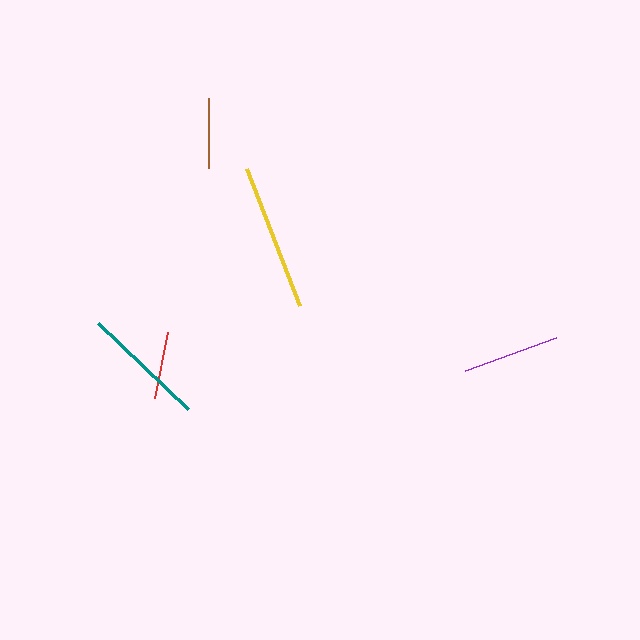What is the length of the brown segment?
The brown segment is approximately 70 pixels long.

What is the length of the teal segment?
The teal segment is approximately 124 pixels long.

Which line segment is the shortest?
The red line is the shortest at approximately 68 pixels.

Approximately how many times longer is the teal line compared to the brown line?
The teal line is approximately 1.8 times the length of the brown line.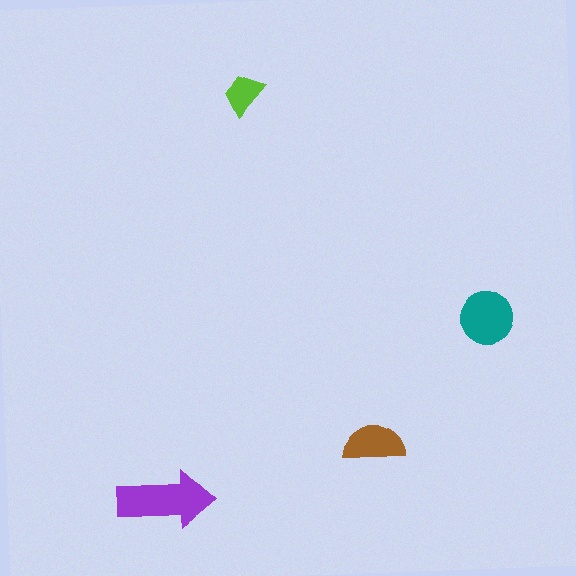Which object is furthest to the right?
The teal circle is rightmost.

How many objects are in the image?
There are 4 objects in the image.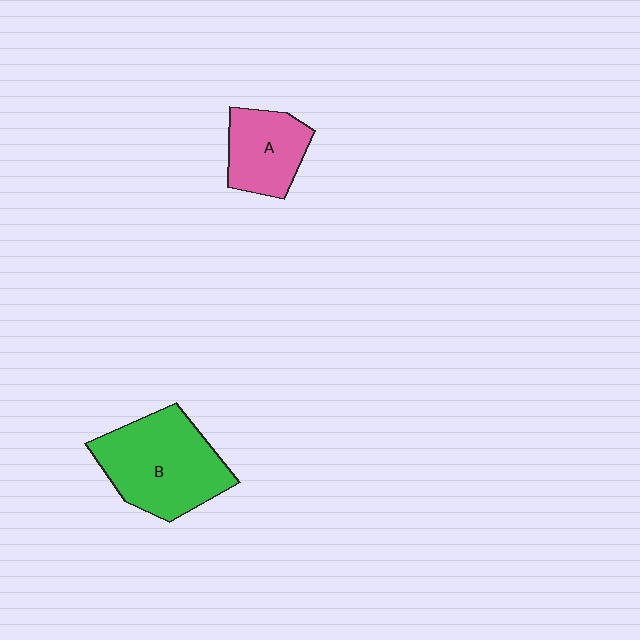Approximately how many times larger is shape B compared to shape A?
Approximately 1.7 times.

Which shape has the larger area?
Shape B (green).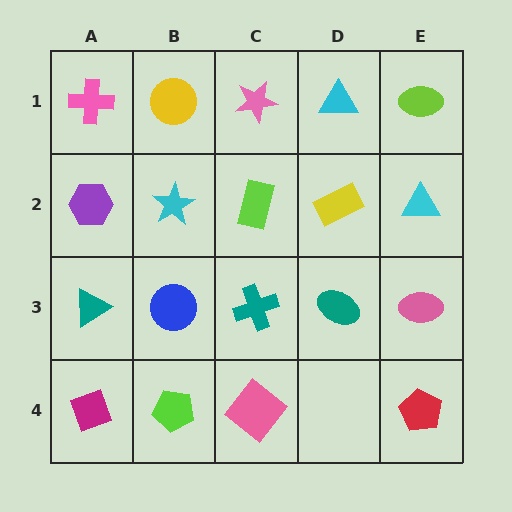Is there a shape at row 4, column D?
No, that cell is empty.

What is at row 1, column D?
A cyan triangle.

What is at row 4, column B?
A lime pentagon.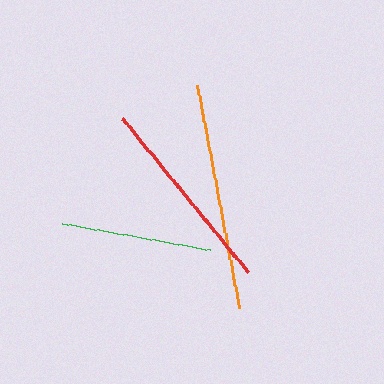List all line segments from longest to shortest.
From longest to shortest: orange, red, green.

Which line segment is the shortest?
The green line is the shortest at approximately 150 pixels.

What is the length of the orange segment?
The orange segment is approximately 228 pixels long.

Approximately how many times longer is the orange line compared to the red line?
The orange line is approximately 1.1 times the length of the red line.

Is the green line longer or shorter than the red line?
The red line is longer than the green line.